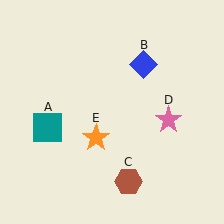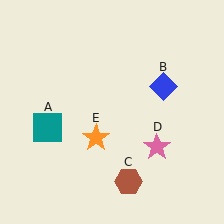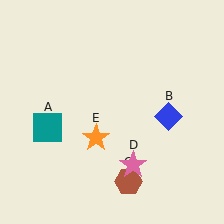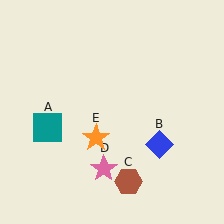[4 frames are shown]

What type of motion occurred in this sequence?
The blue diamond (object B), pink star (object D) rotated clockwise around the center of the scene.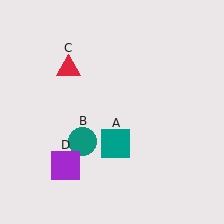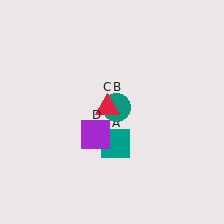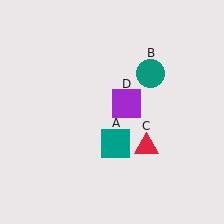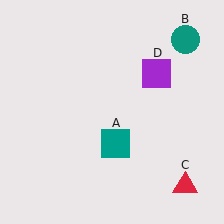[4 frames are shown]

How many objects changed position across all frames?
3 objects changed position: teal circle (object B), red triangle (object C), purple square (object D).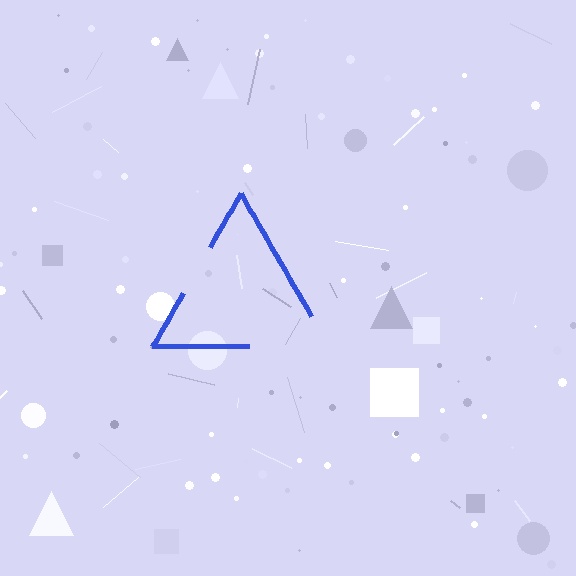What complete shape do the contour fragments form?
The contour fragments form a triangle.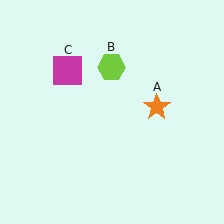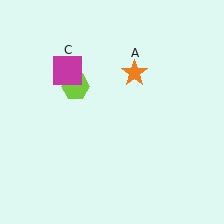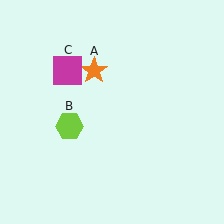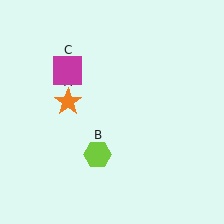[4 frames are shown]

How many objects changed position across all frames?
2 objects changed position: orange star (object A), lime hexagon (object B).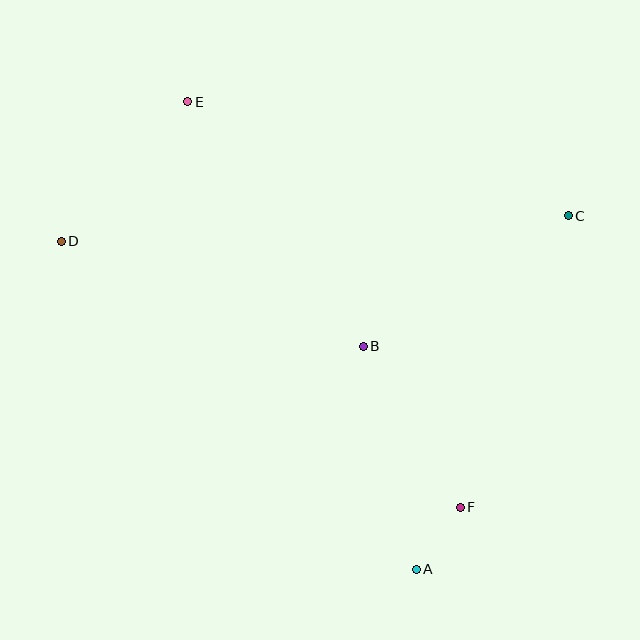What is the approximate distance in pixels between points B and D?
The distance between B and D is approximately 320 pixels.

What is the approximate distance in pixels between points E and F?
The distance between E and F is approximately 489 pixels.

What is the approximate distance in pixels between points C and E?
The distance between C and E is approximately 398 pixels.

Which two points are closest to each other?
Points A and F are closest to each other.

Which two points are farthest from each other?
Points A and E are farthest from each other.